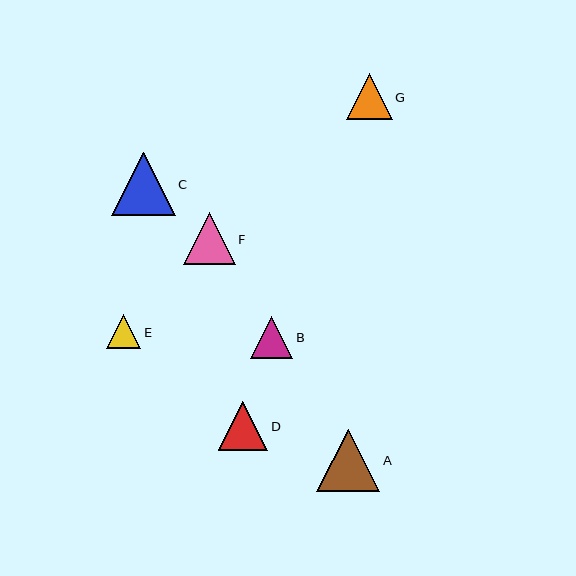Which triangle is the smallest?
Triangle E is the smallest with a size of approximately 34 pixels.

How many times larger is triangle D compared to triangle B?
Triangle D is approximately 1.2 times the size of triangle B.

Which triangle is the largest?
Triangle C is the largest with a size of approximately 63 pixels.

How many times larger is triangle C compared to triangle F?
Triangle C is approximately 1.2 times the size of triangle F.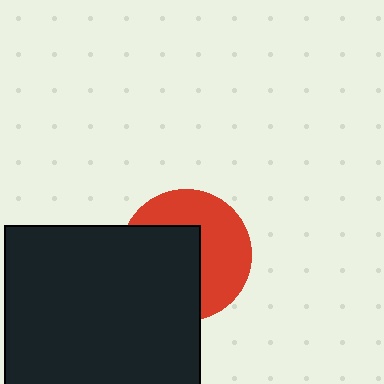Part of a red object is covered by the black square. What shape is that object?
It is a circle.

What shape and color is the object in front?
The object in front is a black square.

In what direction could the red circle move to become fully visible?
The red circle could move toward the upper-right. That would shift it out from behind the black square entirely.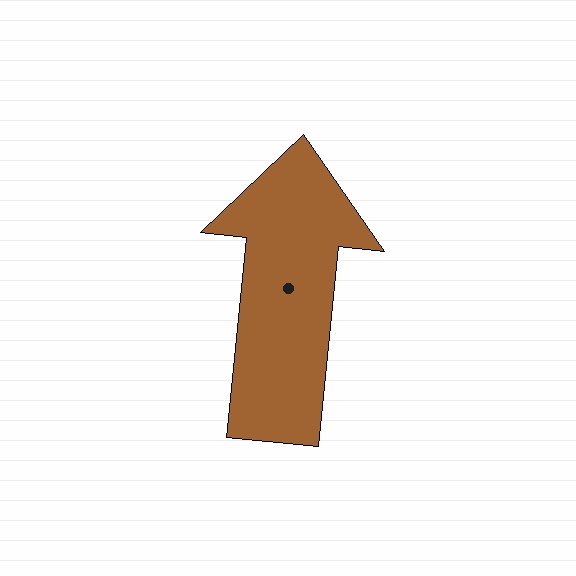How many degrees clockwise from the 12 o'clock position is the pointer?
Approximately 6 degrees.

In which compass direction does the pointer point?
North.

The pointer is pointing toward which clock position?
Roughly 12 o'clock.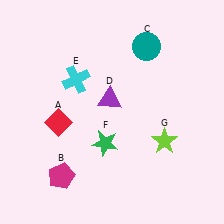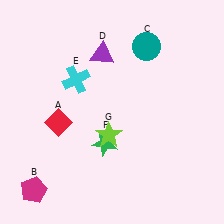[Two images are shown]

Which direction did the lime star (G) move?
The lime star (G) moved left.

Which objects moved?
The objects that moved are: the magenta pentagon (B), the purple triangle (D), the lime star (G).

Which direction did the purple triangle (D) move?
The purple triangle (D) moved up.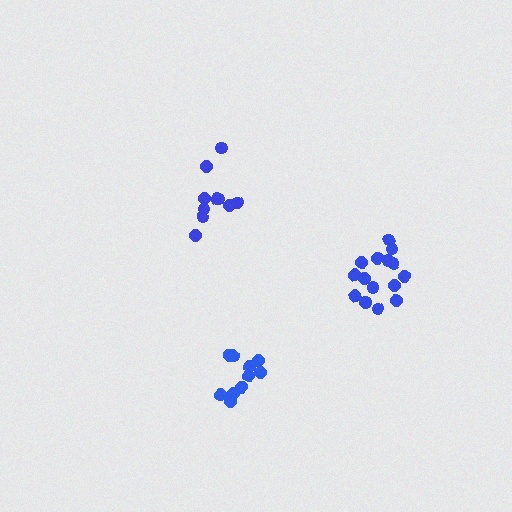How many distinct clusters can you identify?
There are 3 distinct clusters.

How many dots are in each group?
Group 1: 16 dots, Group 2: 10 dots, Group 3: 11 dots (37 total).